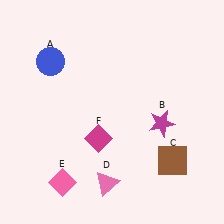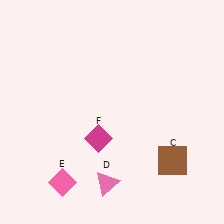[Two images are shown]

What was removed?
The magenta star (B), the blue circle (A) were removed in Image 2.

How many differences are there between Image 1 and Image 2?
There are 2 differences between the two images.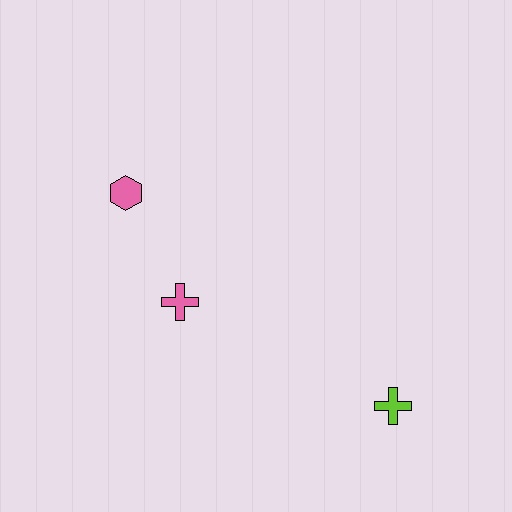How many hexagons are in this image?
There is 1 hexagon.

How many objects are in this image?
There are 3 objects.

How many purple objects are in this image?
There are no purple objects.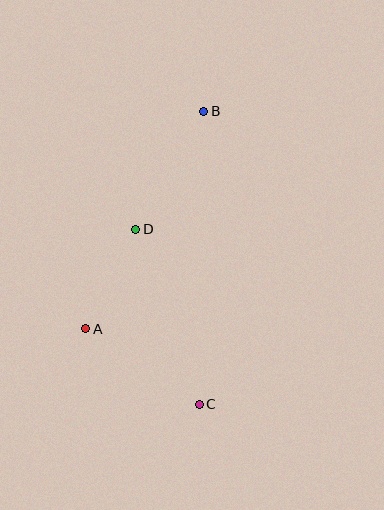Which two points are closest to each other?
Points A and D are closest to each other.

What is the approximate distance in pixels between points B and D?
The distance between B and D is approximately 136 pixels.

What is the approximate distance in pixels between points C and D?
The distance between C and D is approximately 186 pixels.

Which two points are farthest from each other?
Points B and C are farthest from each other.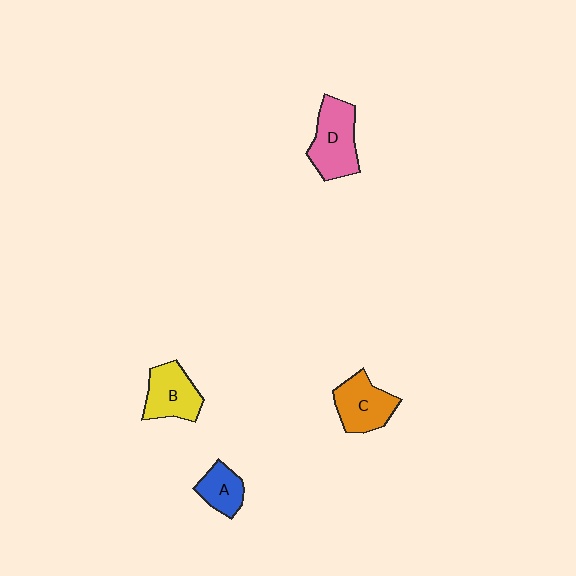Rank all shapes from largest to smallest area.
From largest to smallest: D (pink), C (orange), B (yellow), A (blue).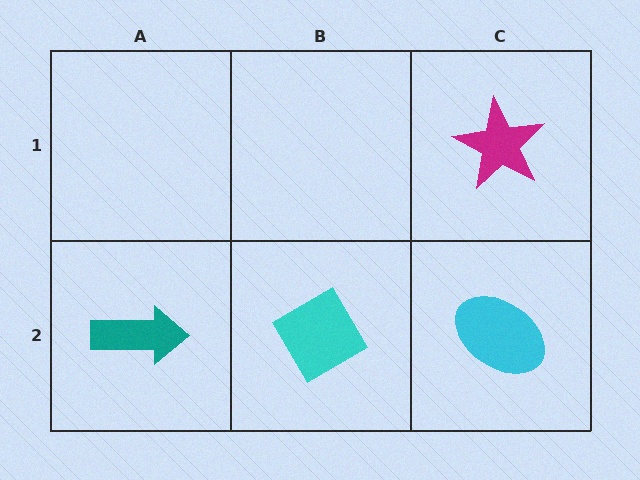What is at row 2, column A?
A teal arrow.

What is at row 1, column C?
A magenta star.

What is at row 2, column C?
A cyan ellipse.